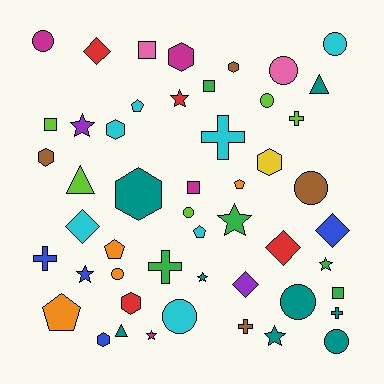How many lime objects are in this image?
There are 5 lime objects.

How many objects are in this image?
There are 50 objects.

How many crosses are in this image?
There are 6 crosses.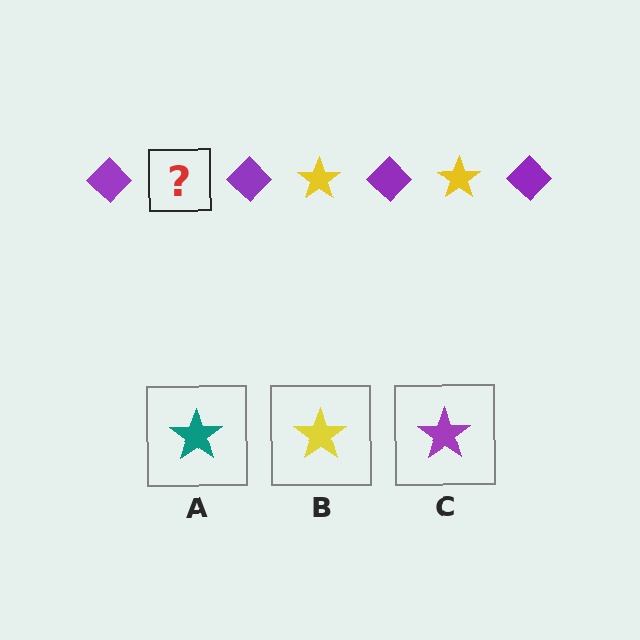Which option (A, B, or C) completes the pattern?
B.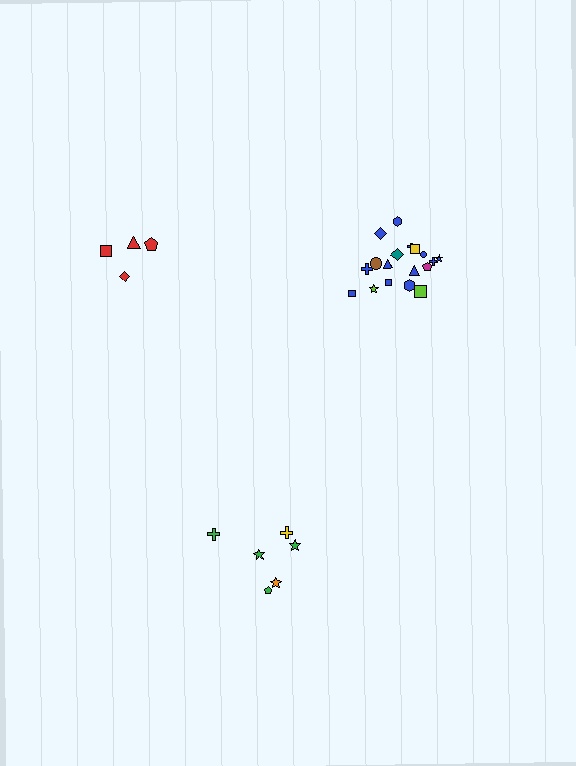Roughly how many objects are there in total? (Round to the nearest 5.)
Roughly 30 objects in total.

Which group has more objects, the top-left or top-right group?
The top-right group.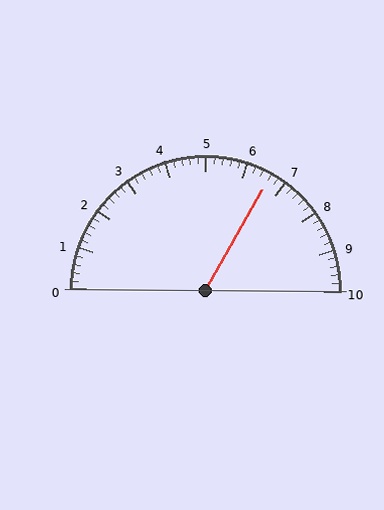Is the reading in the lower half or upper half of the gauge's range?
The reading is in the upper half of the range (0 to 10).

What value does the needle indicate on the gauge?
The needle indicates approximately 6.6.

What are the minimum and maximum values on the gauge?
The gauge ranges from 0 to 10.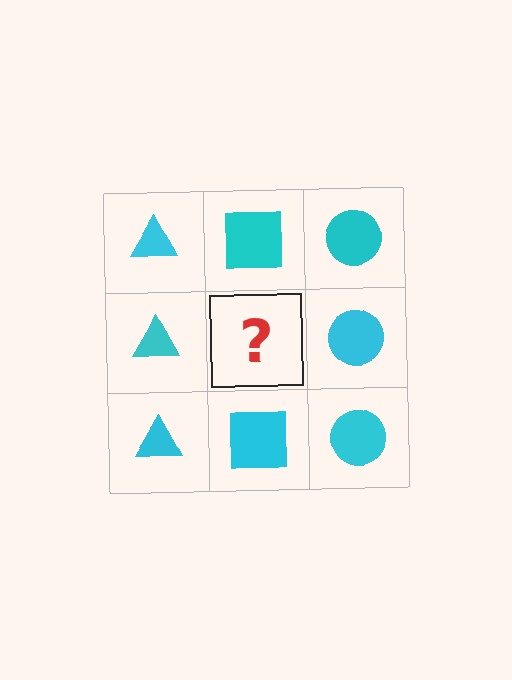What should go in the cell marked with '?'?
The missing cell should contain a cyan square.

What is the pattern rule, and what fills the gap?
The rule is that each column has a consistent shape. The gap should be filled with a cyan square.